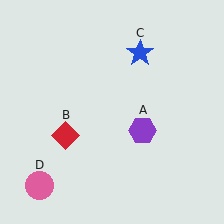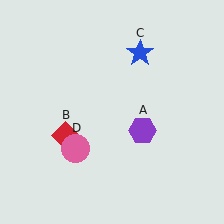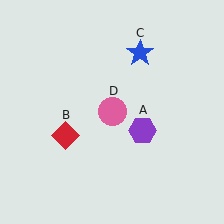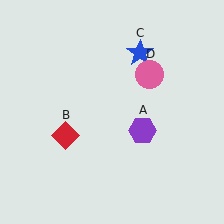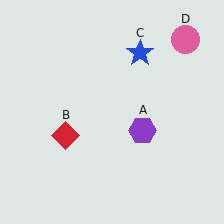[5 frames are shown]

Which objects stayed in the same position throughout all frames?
Purple hexagon (object A) and red diamond (object B) and blue star (object C) remained stationary.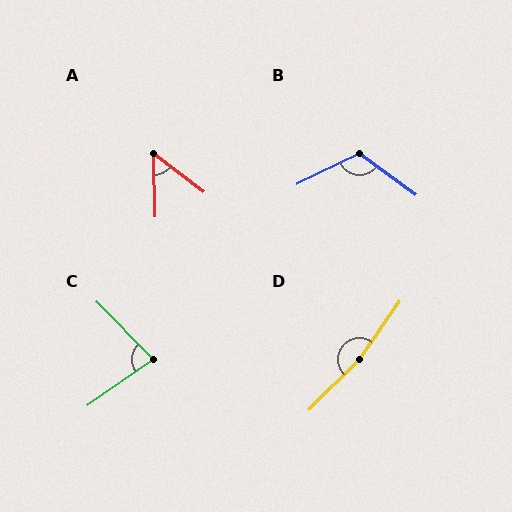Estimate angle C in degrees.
Approximately 80 degrees.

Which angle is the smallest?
A, at approximately 51 degrees.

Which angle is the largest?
D, at approximately 170 degrees.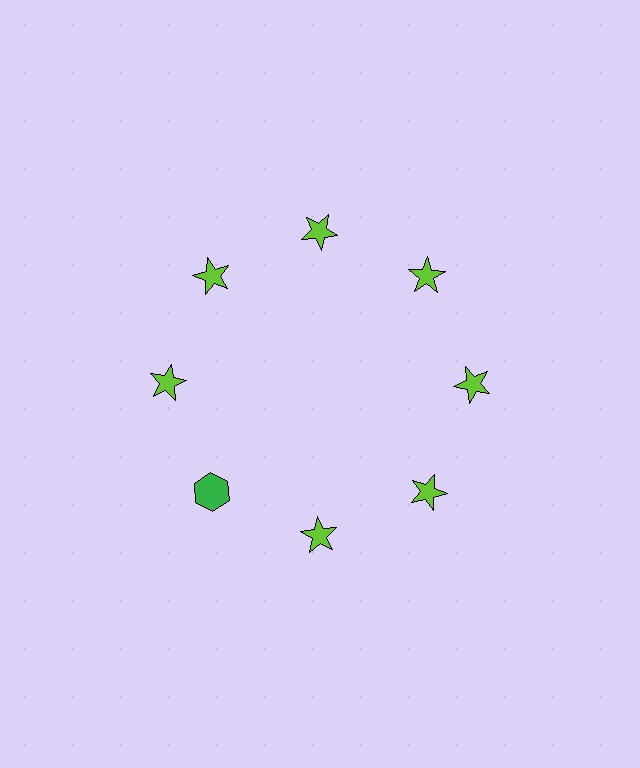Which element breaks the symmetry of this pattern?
The green hexagon at roughly the 8 o'clock position breaks the symmetry. All other shapes are lime stars.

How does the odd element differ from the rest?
It differs in both color (green instead of lime) and shape (hexagon instead of star).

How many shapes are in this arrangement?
There are 8 shapes arranged in a ring pattern.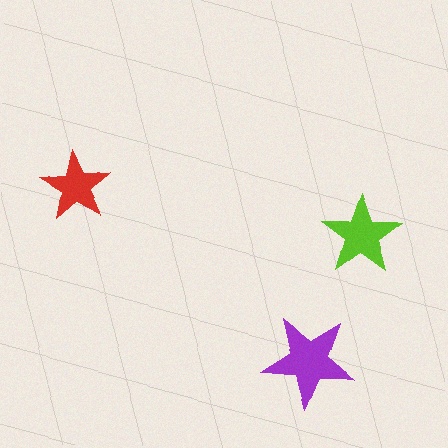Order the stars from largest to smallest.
the purple one, the lime one, the red one.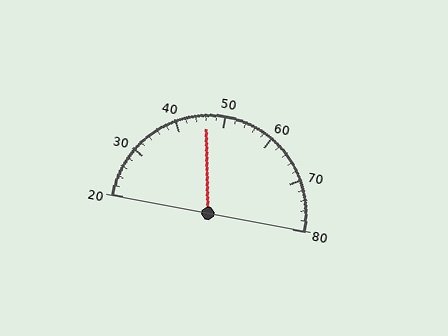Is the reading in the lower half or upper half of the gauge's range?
The reading is in the lower half of the range (20 to 80).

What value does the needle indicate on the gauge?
The needle indicates approximately 46.